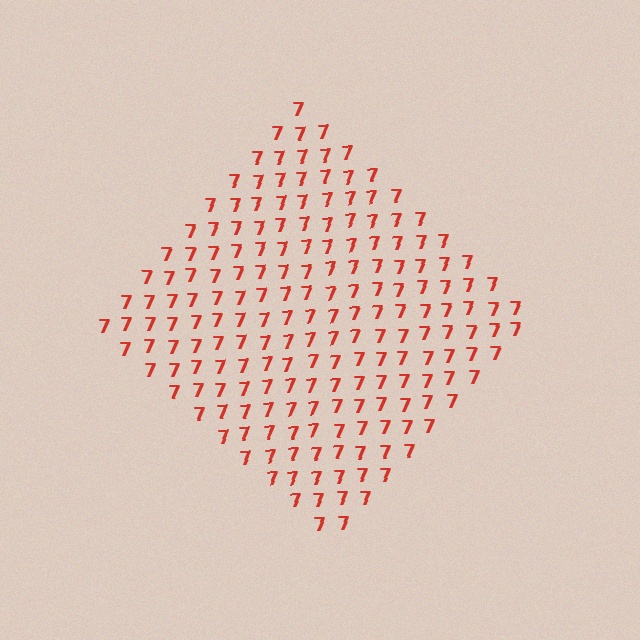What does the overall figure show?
The overall figure shows a diamond.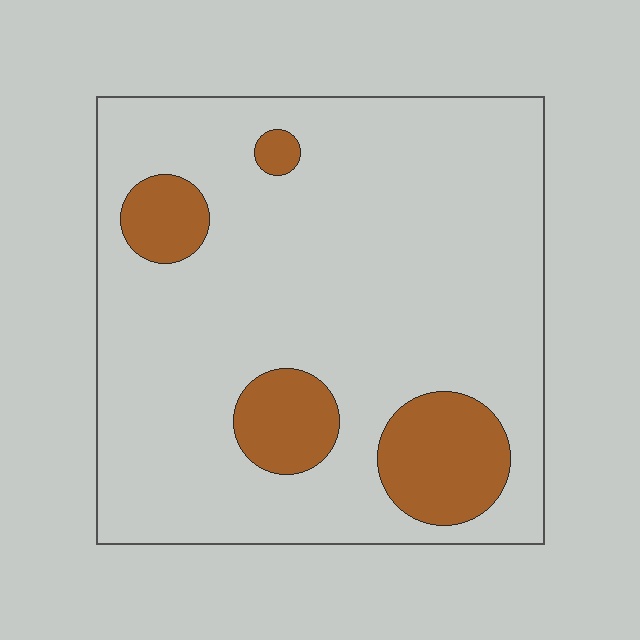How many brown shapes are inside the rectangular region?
4.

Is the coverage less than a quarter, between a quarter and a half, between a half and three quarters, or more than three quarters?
Less than a quarter.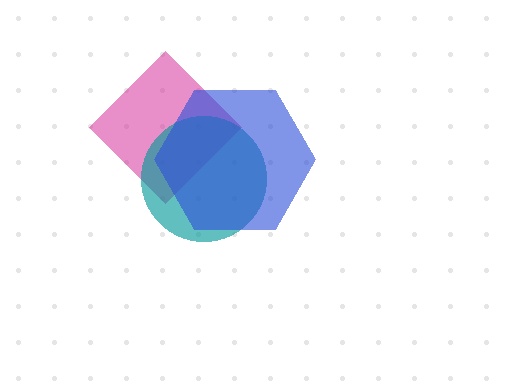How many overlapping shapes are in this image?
There are 3 overlapping shapes in the image.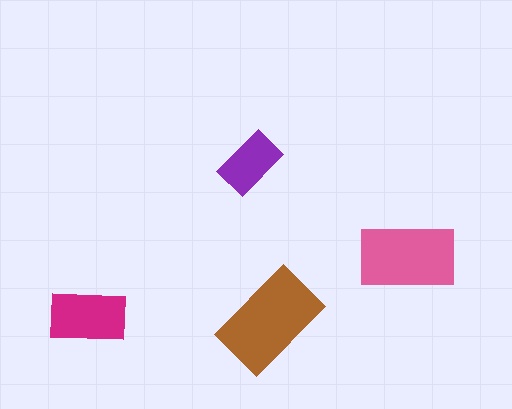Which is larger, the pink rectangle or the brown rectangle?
The brown one.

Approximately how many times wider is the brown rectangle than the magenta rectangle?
About 1.5 times wider.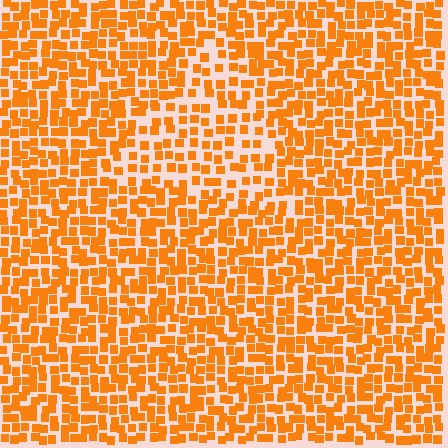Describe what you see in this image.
The image contains small orange elements arranged at two different densities. A triangle-shaped region is visible where the elements are less densely packed than the surrounding area.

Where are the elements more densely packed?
The elements are more densely packed outside the triangle boundary.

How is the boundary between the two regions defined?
The boundary is defined by a change in element density (approximately 1.6x ratio). All elements are the same color, size, and shape.